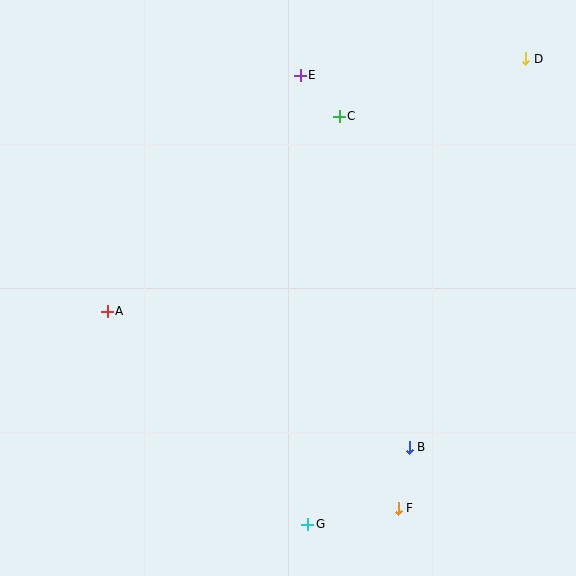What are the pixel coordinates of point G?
Point G is at (308, 524).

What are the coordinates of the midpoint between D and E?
The midpoint between D and E is at (413, 67).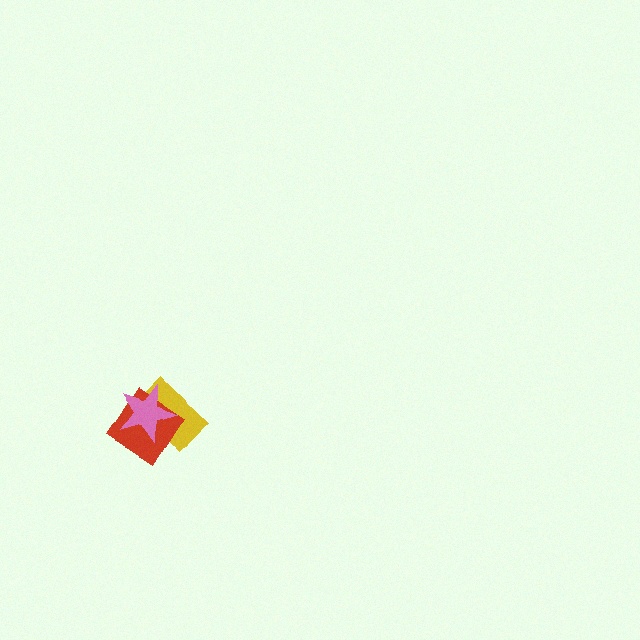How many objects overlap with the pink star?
2 objects overlap with the pink star.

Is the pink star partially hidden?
No, no other shape covers it.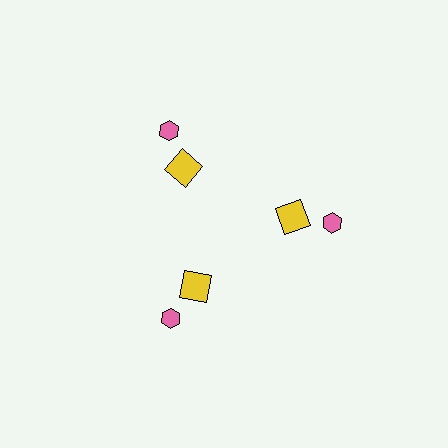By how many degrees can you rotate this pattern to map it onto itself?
The pattern maps onto itself every 120 degrees of rotation.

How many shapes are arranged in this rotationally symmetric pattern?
There are 6 shapes, arranged in 3 groups of 2.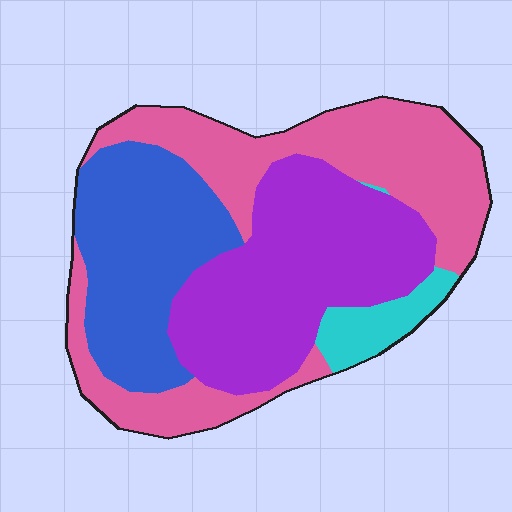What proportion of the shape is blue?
Blue takes up about one quarter (1/4) of the shape.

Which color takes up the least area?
Cyan, at roughly 5%.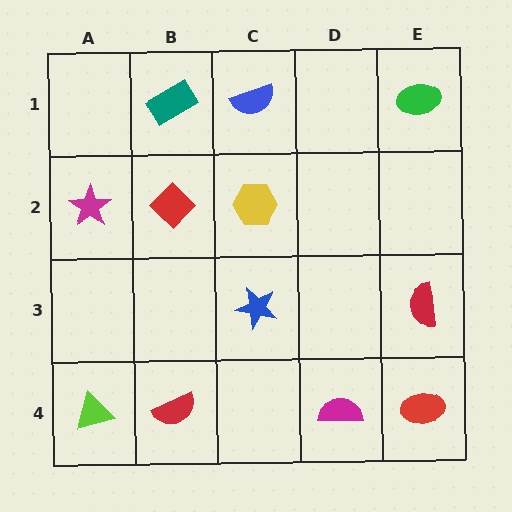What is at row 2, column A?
A magenta star.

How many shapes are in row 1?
3 shapes.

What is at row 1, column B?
A teal rectangle.